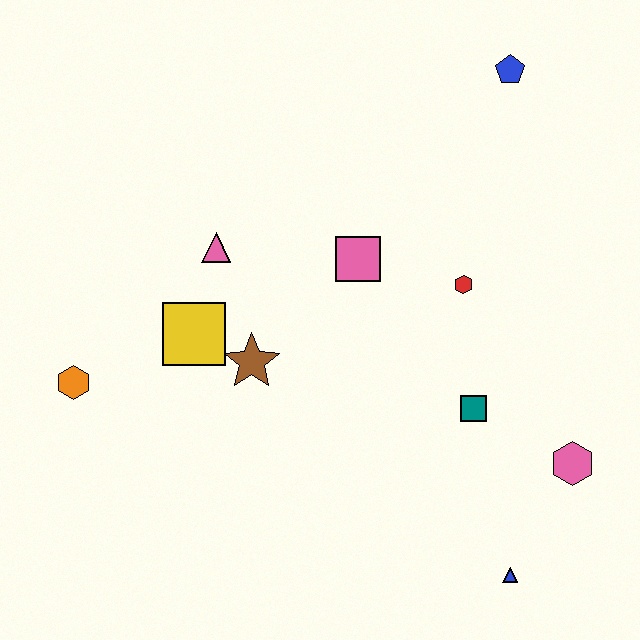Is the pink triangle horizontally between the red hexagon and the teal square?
No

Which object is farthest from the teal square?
The orange hexagon is farthest from the teal square.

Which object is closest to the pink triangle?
The yellow square is closest to the pink triangle.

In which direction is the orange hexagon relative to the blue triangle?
The orange hexagon is to the left of the blue triangle.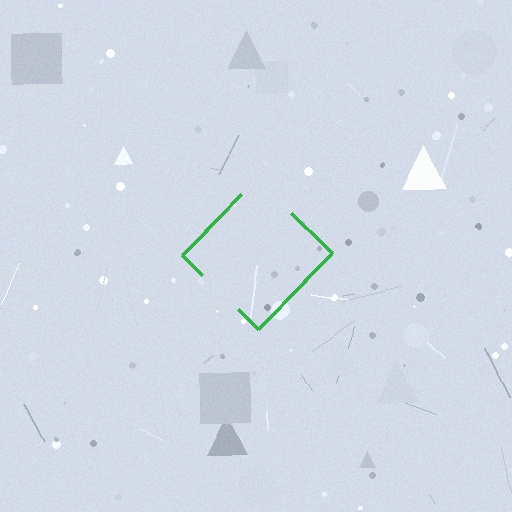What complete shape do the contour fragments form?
The contour fragments form a diamond.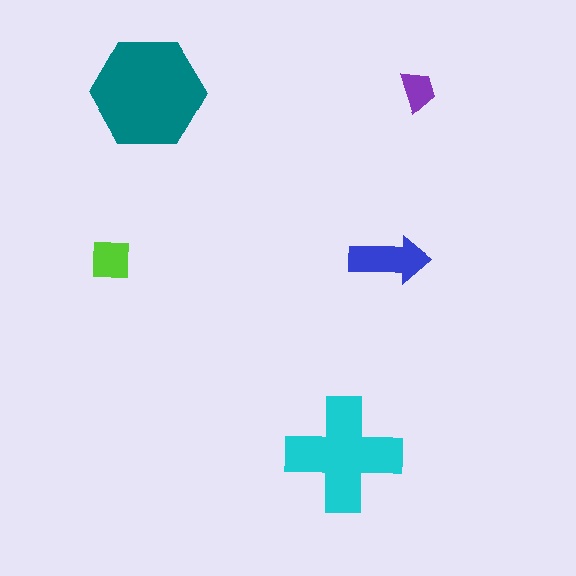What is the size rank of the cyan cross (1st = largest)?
2nd.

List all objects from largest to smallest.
The teal hexagon, the cyan cross, the blue arrow, the lime square, the purple trapezoid.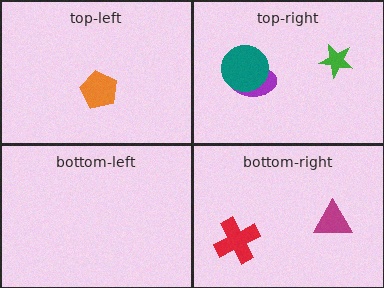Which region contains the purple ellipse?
The top-right region.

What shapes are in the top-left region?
The orange pentagon.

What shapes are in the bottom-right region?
The magenta triangle, the red cross.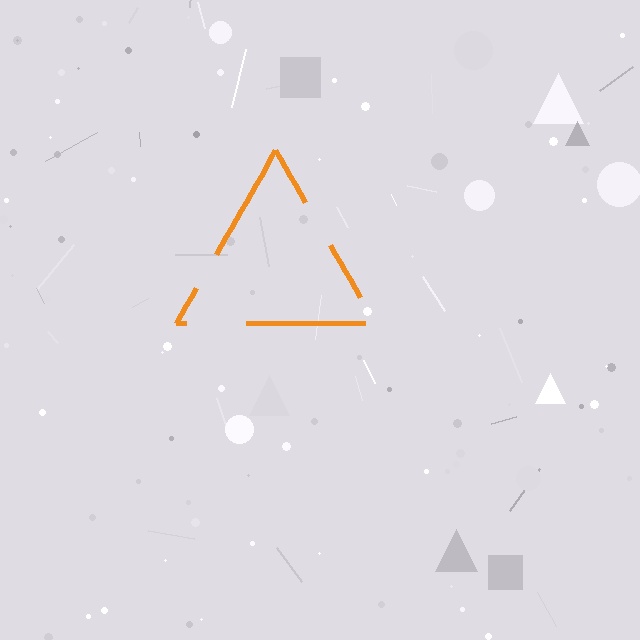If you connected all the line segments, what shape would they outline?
They would outline a triangle.